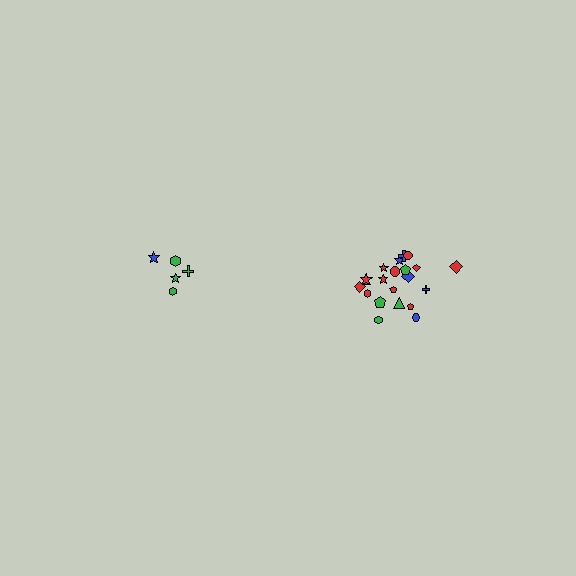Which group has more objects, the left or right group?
The right group.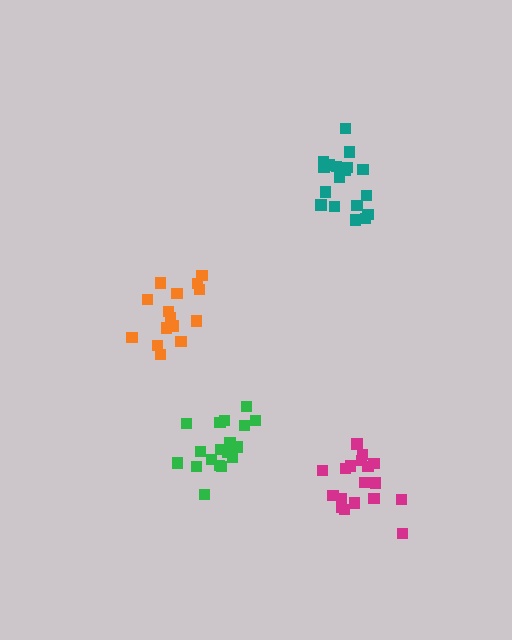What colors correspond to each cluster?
The clusters are colored: magenta, green, teal, orange.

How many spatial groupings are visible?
There are 4 spatial groupings.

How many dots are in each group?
Group 1: 18 dots, Group 2: 18 dots, Group 3: 18 dots, Group 4: 15 dots (69 total).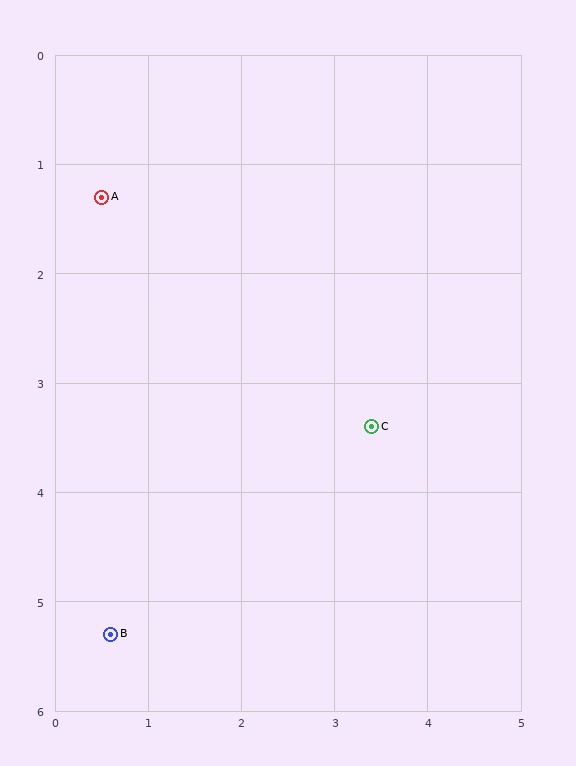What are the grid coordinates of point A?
Point A is at approximately (0.5, 1.3).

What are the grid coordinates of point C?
Point C is at approximately (3.4, 3.4).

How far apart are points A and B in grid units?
Points A and B are about 4.0 grid units apart.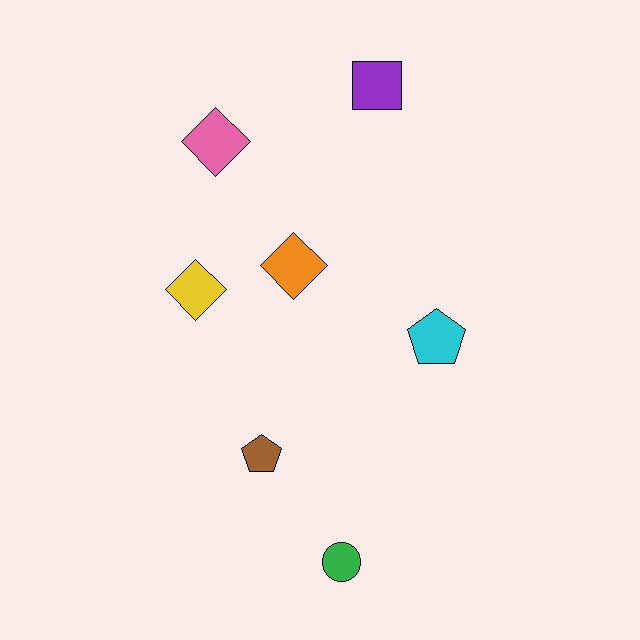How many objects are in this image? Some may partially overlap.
There are 7 objects.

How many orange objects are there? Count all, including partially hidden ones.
There is 1 orange object.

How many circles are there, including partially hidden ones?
There is 1 circle.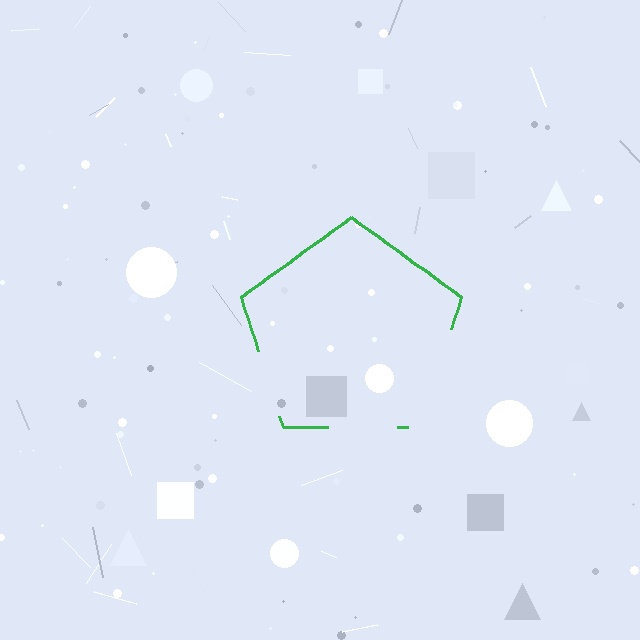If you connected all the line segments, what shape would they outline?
They would outline a pentagon.